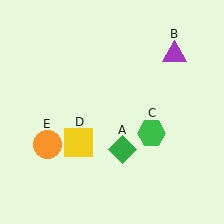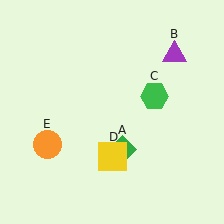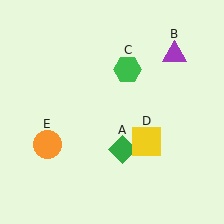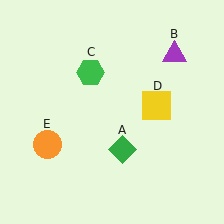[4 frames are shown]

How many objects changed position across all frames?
2 objects changed position: green hexagon (object C), yellow square (object D).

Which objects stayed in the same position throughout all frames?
Green diamond (object A) and purple triangle (object B) and orange circle (object E) remained stationary.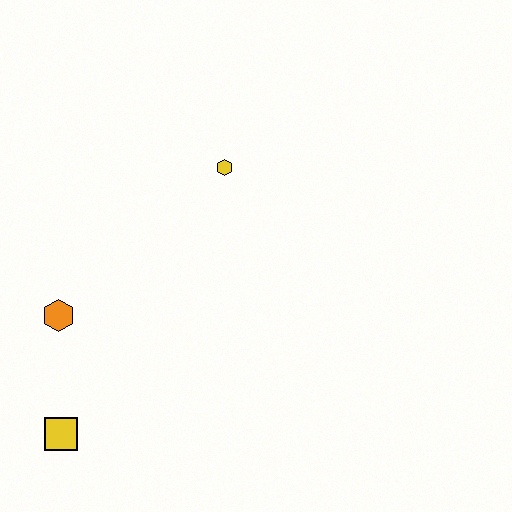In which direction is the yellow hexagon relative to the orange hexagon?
The yellow hexagon is to the right of the orange hexagon.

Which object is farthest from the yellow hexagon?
The yellow square is farthest from the yellow hexagon.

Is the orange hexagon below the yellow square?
No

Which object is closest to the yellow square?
The orange hexagon is closest to the yellow square.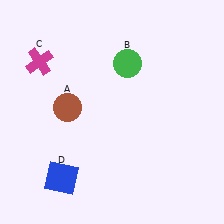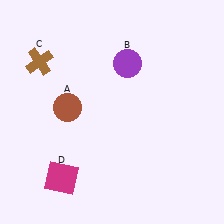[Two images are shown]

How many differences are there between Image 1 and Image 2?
There are 3 differences between the two images.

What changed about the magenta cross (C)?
In Image 1, C is magenta. In Image 2, it changed to brown.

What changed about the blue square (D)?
In Image 1, D is blue. In Image 2, it changed to magenta.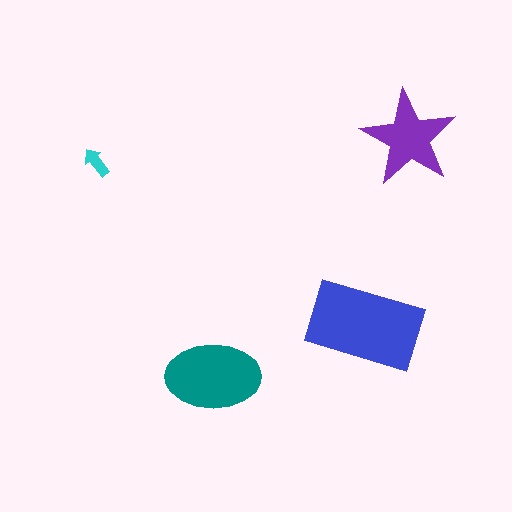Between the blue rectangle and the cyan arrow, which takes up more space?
The blue rectangle.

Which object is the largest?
The blue rectangle.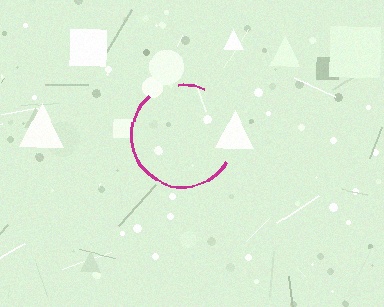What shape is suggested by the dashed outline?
The dashed outline suggests a circle.